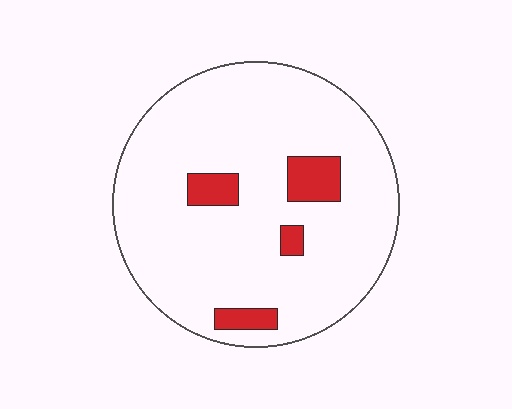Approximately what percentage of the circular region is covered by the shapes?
Approximately 10%.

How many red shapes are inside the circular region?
4.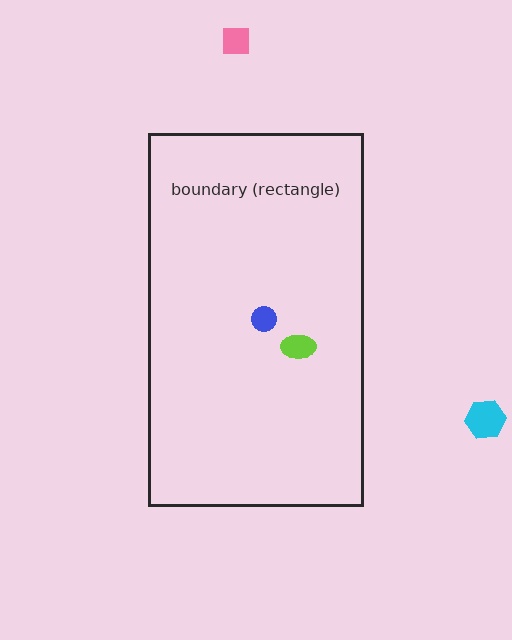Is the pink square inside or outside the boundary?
Outside.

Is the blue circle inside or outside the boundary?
Inside.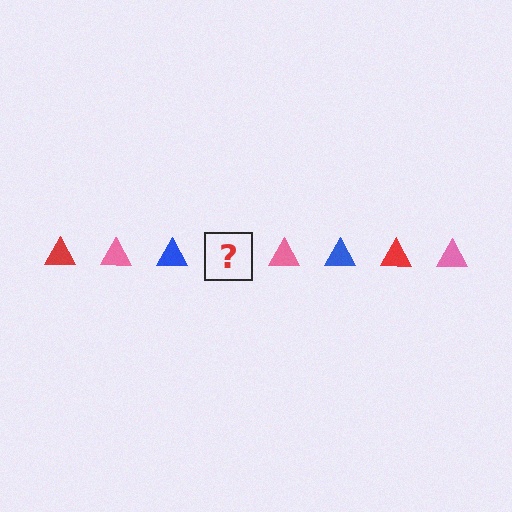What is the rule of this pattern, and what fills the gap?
The rule is that the pattern cycles through red, pink, blue triangles. The gap should be filled with a red triangle.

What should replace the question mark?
The question mark should be replaced with a red triangle.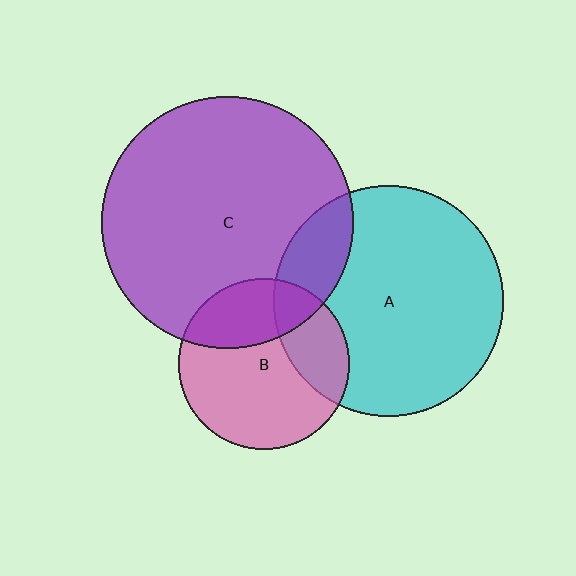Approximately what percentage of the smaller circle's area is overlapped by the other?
Approximately 15%.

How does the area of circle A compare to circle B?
Approximately 1.8 times.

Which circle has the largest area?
Circle C (purple).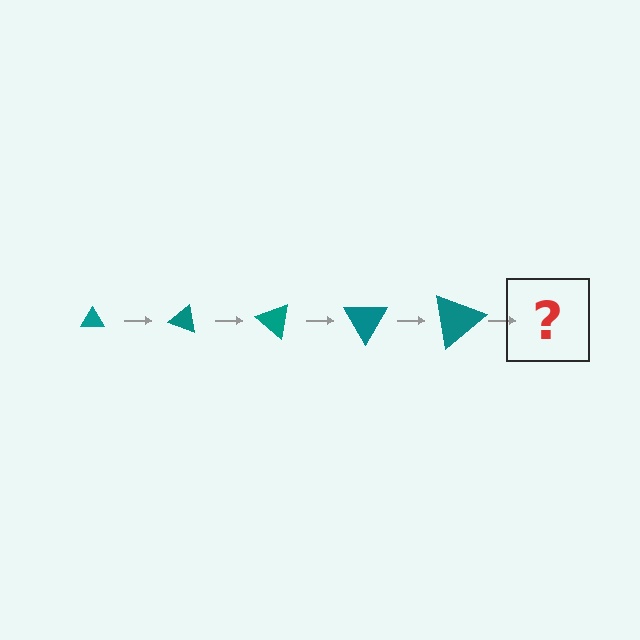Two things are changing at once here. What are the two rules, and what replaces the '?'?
The two rules are that the triangle grows larger each step and it rotates 20 degrees each step. The '?' should be a triangle, larger than the previous one and rotated 100 degrees from the start.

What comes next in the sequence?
The next element should be a triangle, larger than the previous one and rotated 100 degrees from the start.